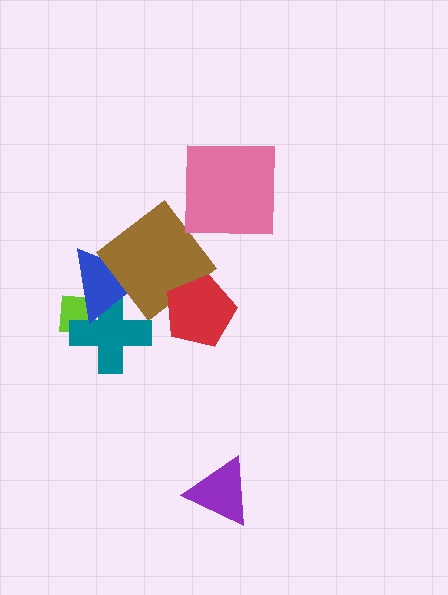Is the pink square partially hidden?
No, no other shape covers it.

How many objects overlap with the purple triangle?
0 objects overlap with the purple triangle.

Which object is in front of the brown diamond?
The red pentagon is in front of the brown diamond.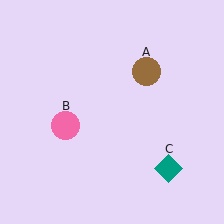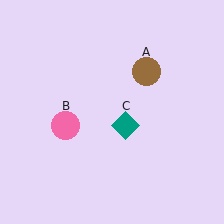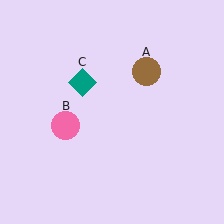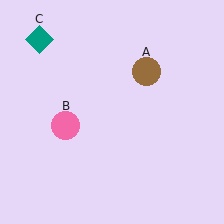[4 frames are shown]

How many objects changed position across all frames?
1 object changed position: teal diamond (object C).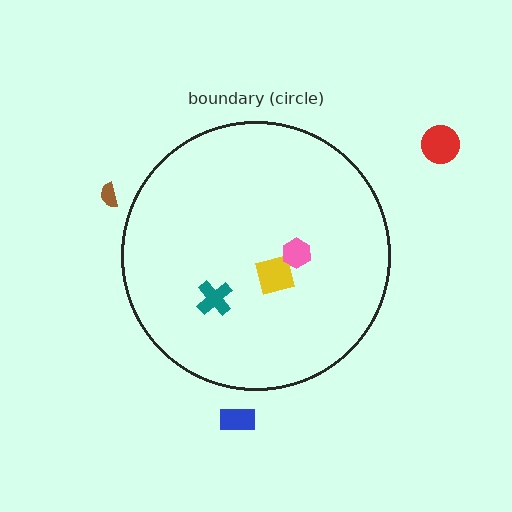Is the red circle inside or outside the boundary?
Outside.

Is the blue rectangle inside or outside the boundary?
Outside.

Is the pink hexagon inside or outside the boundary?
Inside.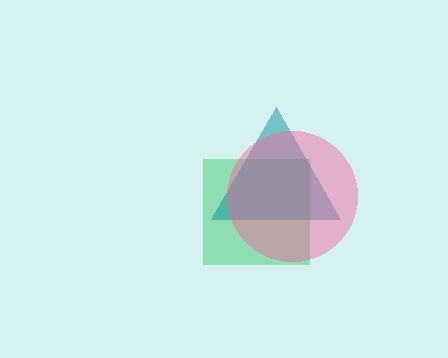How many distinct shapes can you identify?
There are 3 distinct shapes: a green square, a teal triangle, a pink circle.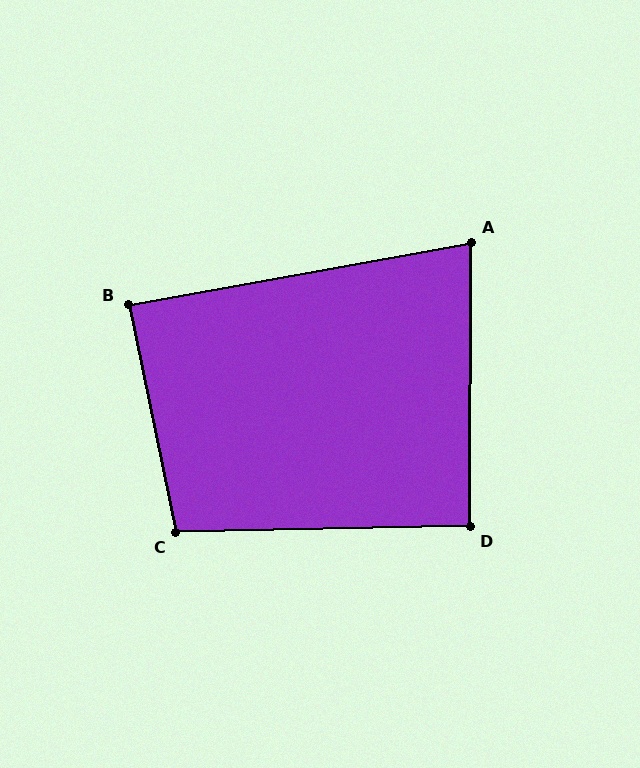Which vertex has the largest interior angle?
C, at approximately 100 degrees.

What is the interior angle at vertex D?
Approximately 91 degrees (approximately right).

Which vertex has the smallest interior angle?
A, at approximately 80 degrees.